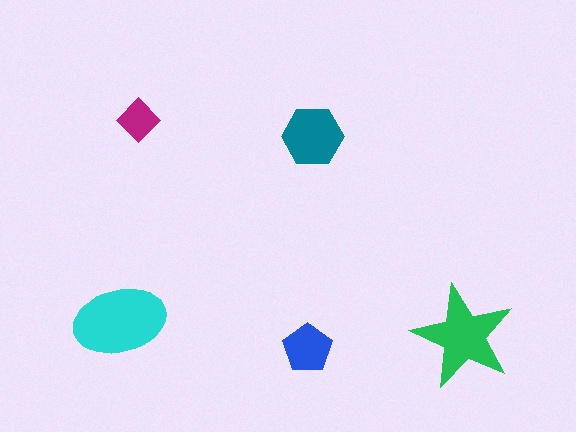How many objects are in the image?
There are 5 objects in the image.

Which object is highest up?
The magenta diamond is topmost.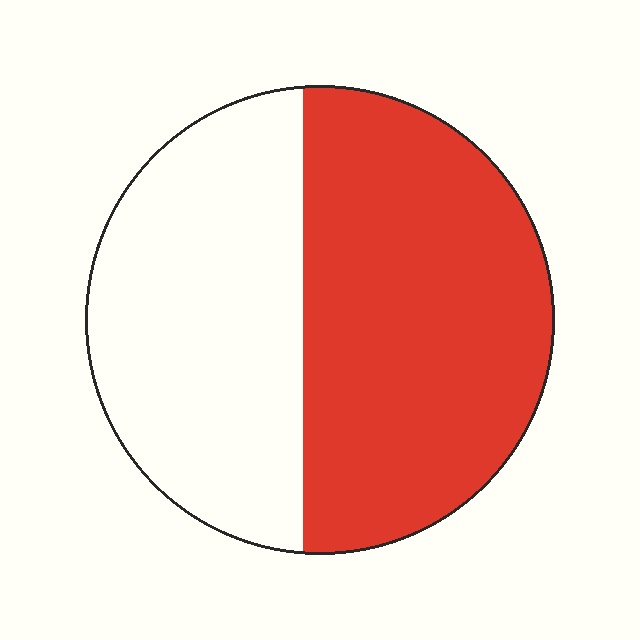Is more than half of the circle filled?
Yes.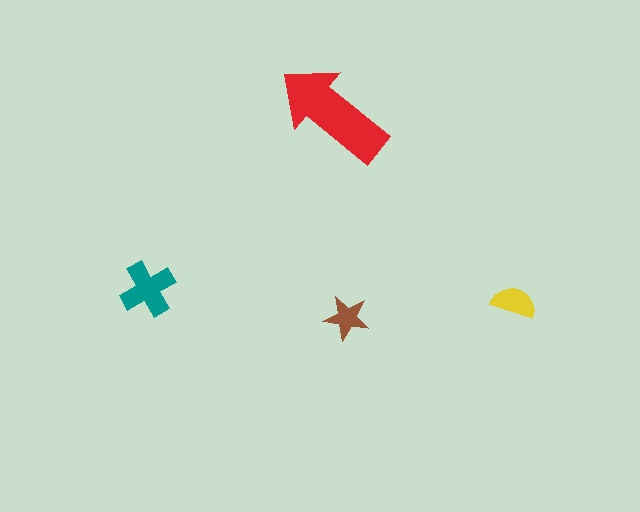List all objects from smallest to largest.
The brown star, the yellow semicircle, the teal cross, the red arrow.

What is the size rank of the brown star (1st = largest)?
4th.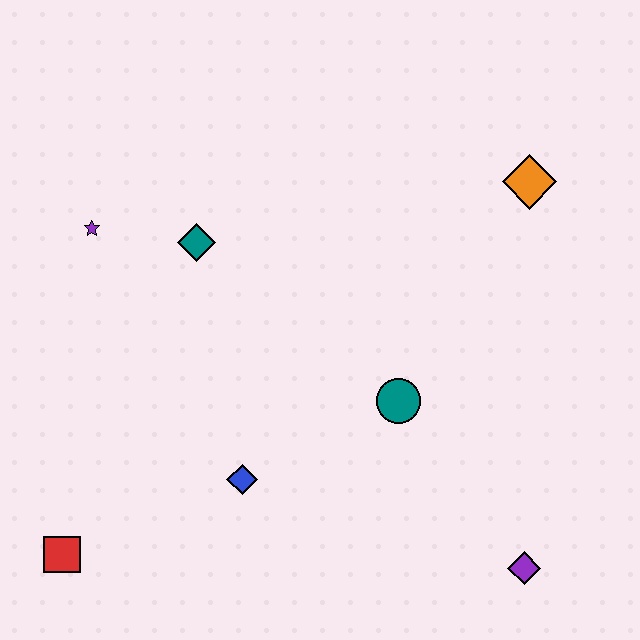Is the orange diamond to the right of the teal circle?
Yes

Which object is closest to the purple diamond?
The teal circle is closest to the purple diamond.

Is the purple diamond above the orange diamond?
No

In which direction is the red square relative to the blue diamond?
The red square is to the left of the blue diamond.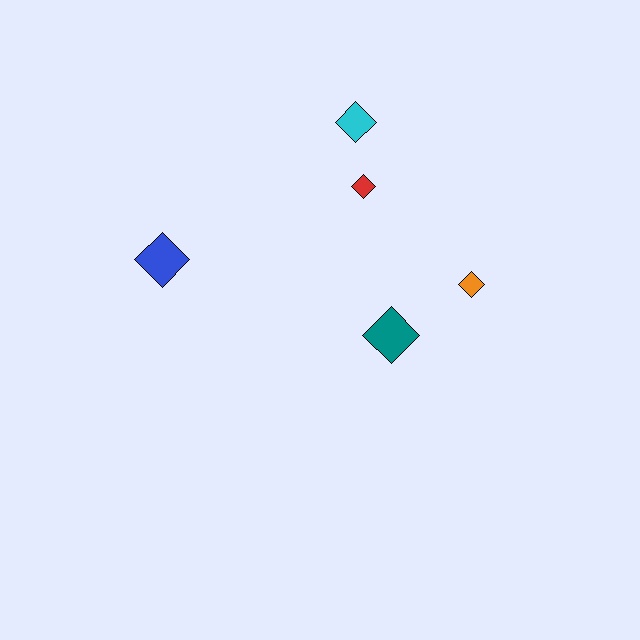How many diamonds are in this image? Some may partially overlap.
There are 5 diamonds.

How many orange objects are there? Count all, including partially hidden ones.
There is 1 orange object.